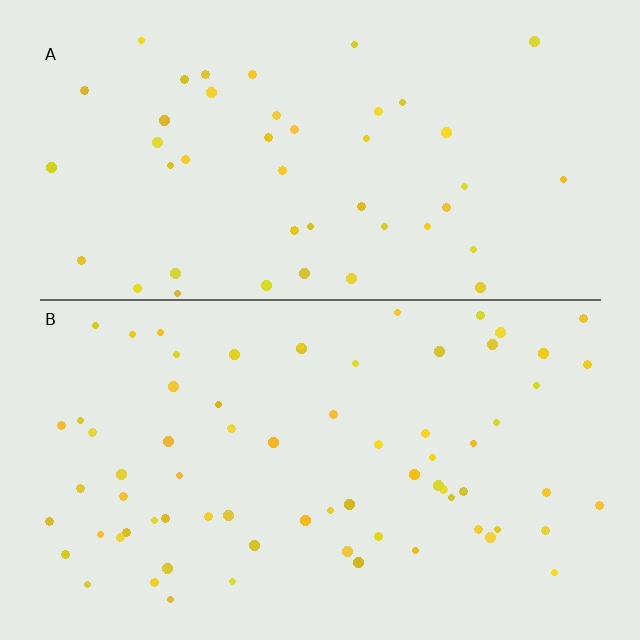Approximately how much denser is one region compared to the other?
Approximately 1.6× — region B over region A.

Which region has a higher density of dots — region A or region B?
B (the bottom).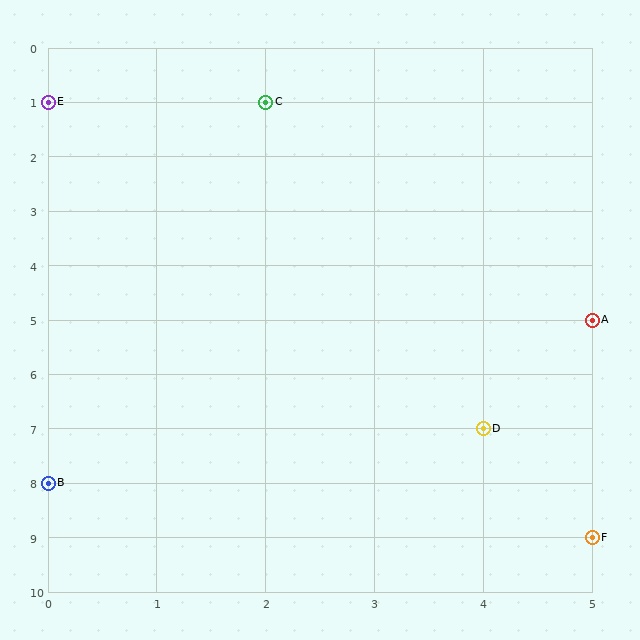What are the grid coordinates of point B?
Point B is at grid coordinates (0, 8).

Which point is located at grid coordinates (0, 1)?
Point E is at (0, 1).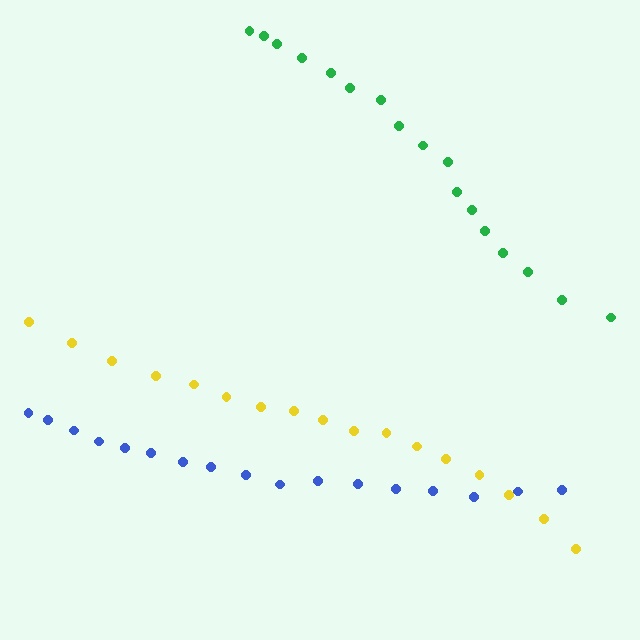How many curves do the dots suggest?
There are 3 distinct paths.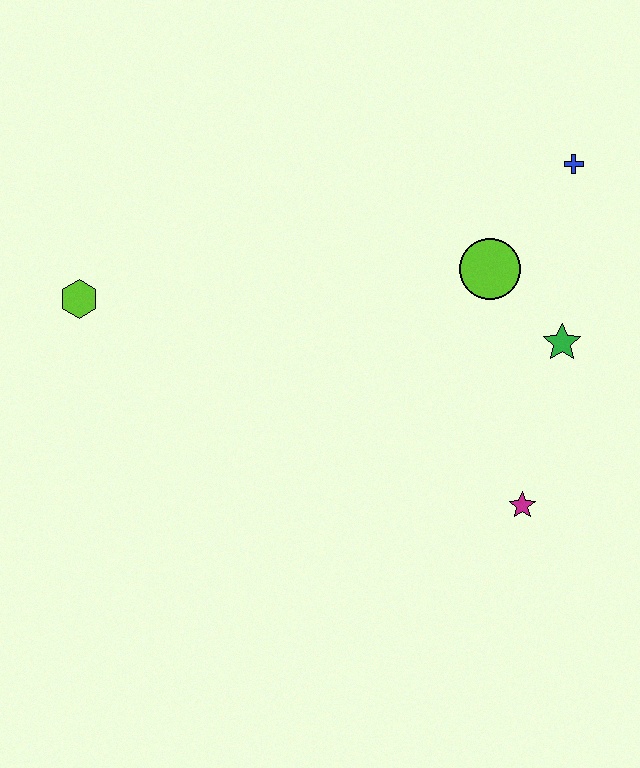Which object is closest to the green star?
The lime circle is closest to the green star.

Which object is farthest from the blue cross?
The lime hexagon is farthest from the blue cross.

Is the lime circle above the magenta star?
Yes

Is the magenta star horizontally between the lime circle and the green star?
Yes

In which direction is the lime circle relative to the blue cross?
The lime circle is below the blue cross.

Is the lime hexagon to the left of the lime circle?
Yes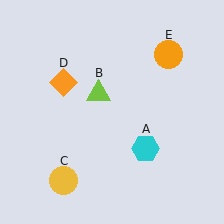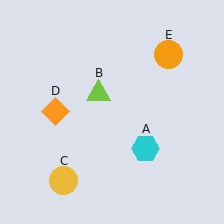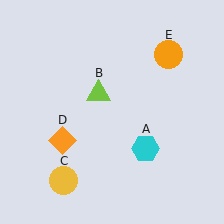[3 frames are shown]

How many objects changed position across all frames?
1 object changed position: orange diamond (object D).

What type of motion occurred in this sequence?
The orange diamond (object D) rotated counterclockwise around the center of the scene.